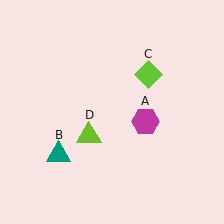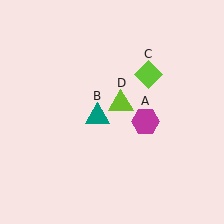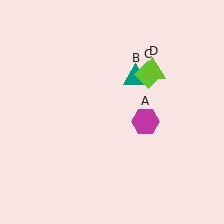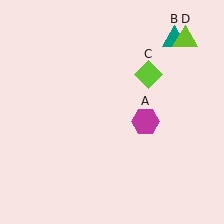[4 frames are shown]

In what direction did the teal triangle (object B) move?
The teal triangle (object B) moved up and to the right.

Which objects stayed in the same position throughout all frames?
Magenta hexagon (object A) and lime diamond (object C) remained stationary.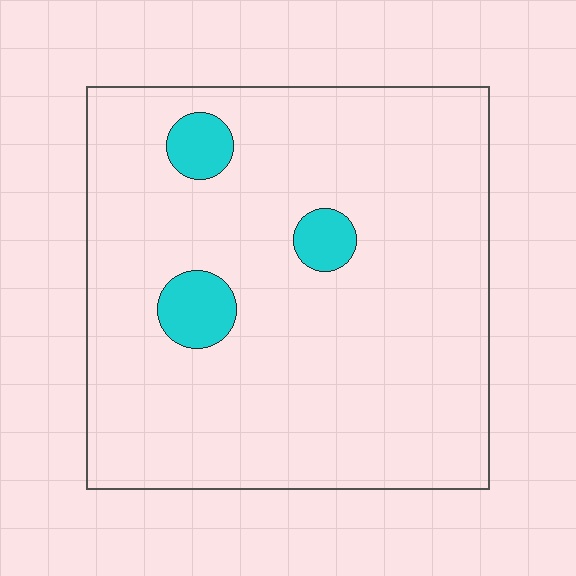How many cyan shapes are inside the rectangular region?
3.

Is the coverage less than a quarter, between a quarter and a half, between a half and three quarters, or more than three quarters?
Less than a quarter.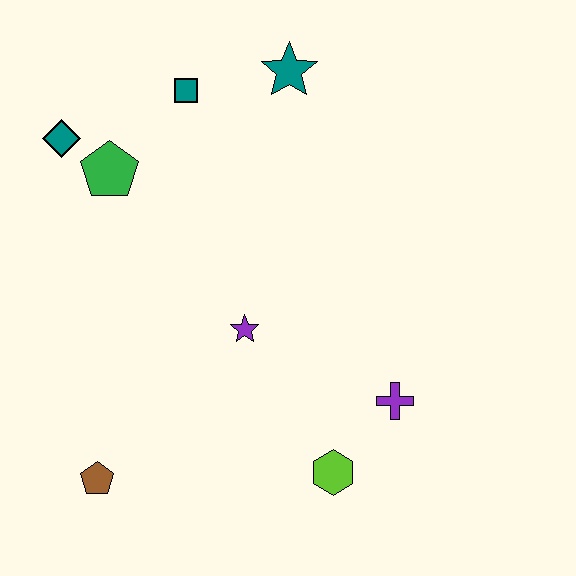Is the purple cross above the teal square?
No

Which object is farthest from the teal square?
The lime hexagon is farthest from the teal square.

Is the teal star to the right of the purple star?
Yes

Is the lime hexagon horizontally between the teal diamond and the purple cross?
Yes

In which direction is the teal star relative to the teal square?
The teal star is to the right of the teal square.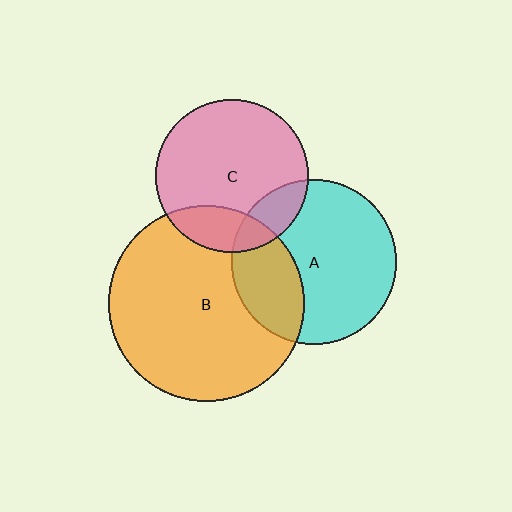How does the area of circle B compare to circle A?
Approximately 1.4 times.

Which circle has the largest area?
Circle B (orange).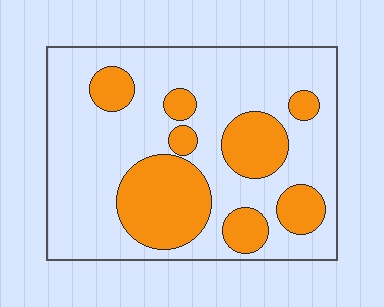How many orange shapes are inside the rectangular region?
8.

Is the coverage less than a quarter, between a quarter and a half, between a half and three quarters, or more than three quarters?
Between a quarter and a half.